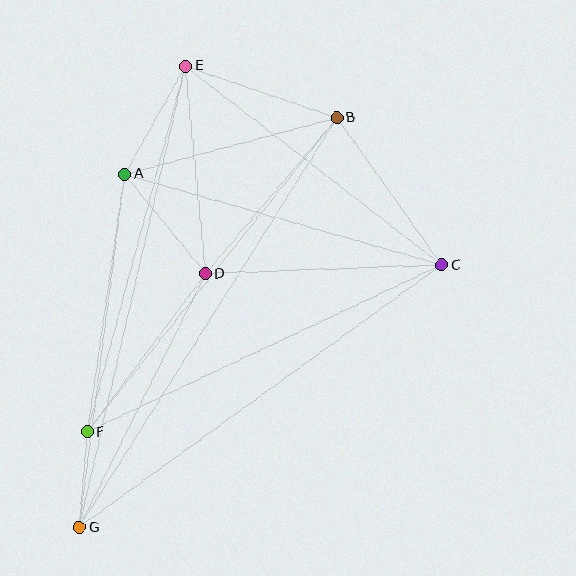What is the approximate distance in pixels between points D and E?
The distance between D and E is approximately 209 pixels.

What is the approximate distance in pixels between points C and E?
The distance between C and E is approximately 325 pixels.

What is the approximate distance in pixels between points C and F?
The distance between C and F is approximately 392 pixels.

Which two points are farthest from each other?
Points B and G are farthest from each other.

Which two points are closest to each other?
Points F and G are closest to each other.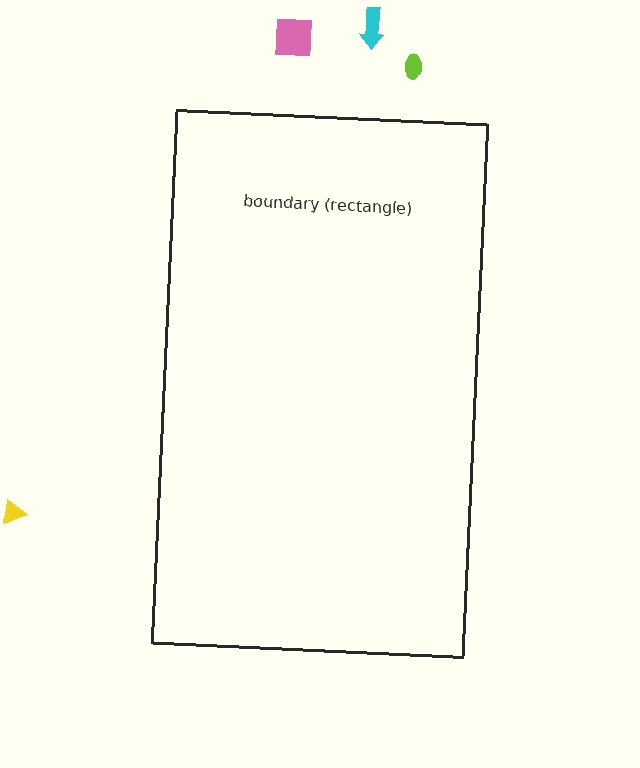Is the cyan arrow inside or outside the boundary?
Outside.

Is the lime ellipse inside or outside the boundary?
Outside.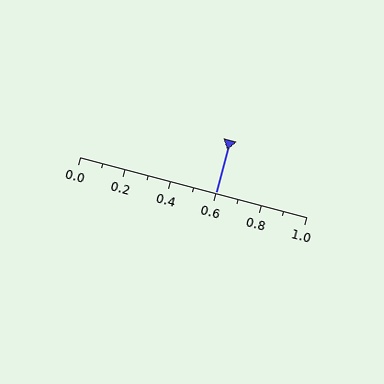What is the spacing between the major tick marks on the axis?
The major ticks are spaced 0.2 apart.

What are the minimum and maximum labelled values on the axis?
The axis runs from 0.0 to 1.0.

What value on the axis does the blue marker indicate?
The marker indicates approximately 0.6.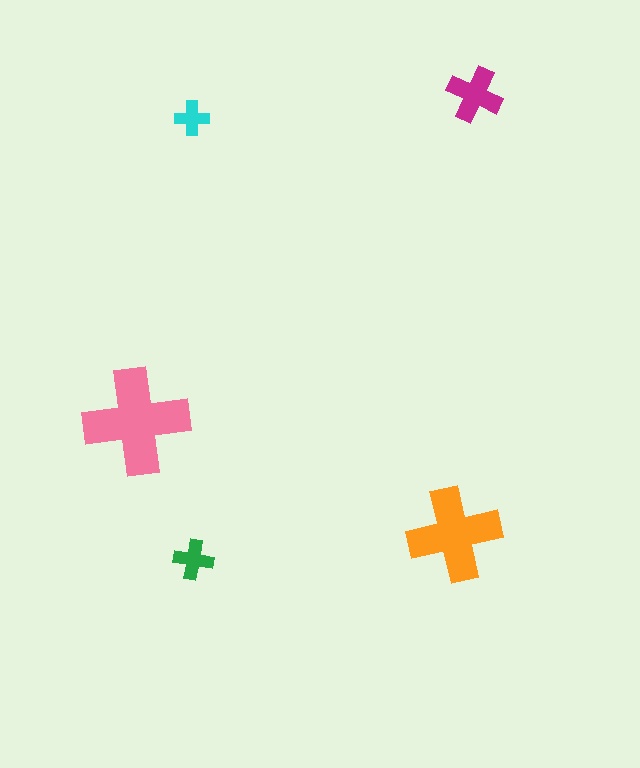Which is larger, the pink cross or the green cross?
The pink one.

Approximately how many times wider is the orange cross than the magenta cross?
About 1.5 times wider.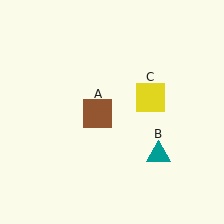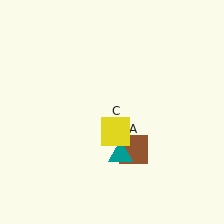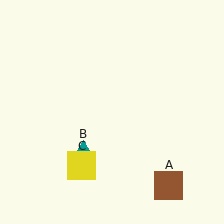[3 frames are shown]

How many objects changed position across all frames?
3 objects changed position: brown square (object A), teal triangle (object B), yellow square (object C).